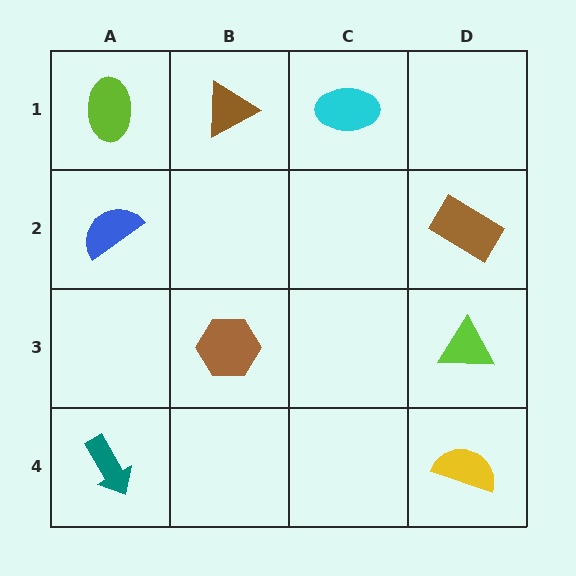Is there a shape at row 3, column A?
No, that cell is empty.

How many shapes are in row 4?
2 shapes.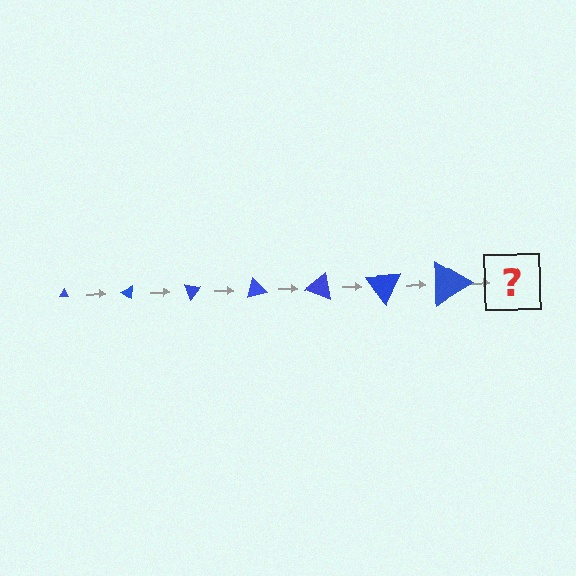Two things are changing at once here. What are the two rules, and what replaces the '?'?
The two rules are that the triangle grows larger each step and it rotates 35 degrees each step. The '?' should be a triangle, larger than the previous one and rotated 245 degrees from the start.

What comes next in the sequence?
The next element should be a triangle, larger than the previous one and rotated 245 degrees from the start.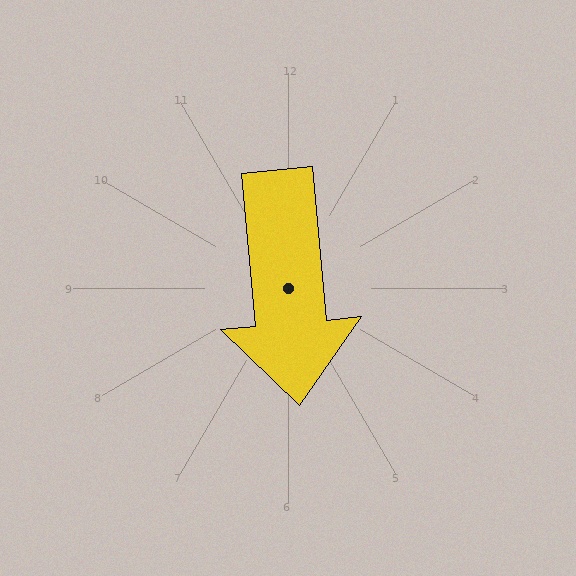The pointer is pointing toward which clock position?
Roughly 6 o'clock.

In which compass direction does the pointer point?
South.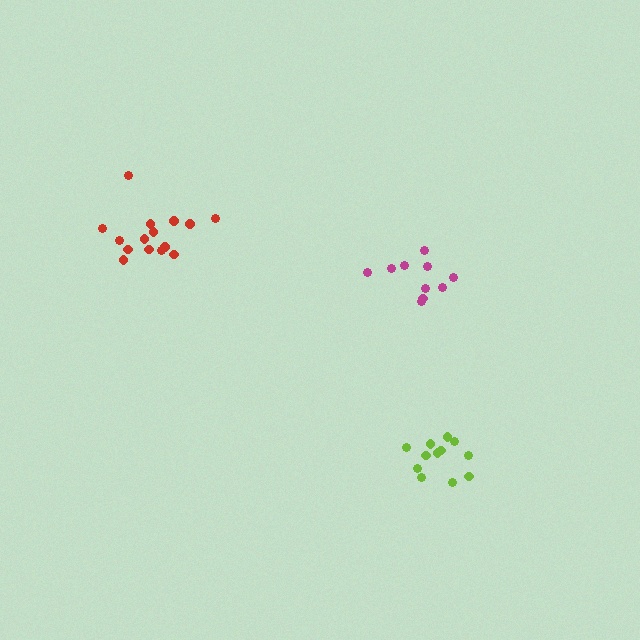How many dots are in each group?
Group 1: 10 dots, Group 2: 15 dots, Group 3: 12 dots (37 total).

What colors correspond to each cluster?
The clusters are colored: magenta, red, lime.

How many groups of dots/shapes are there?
There are 3 groups.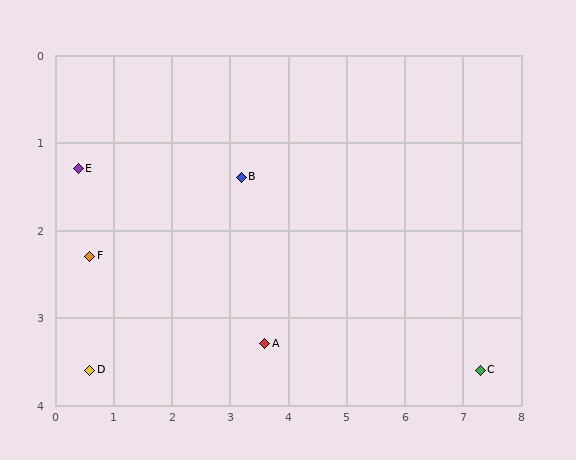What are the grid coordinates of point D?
Point D is at approximately (0.6, 3.6).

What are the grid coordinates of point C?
Point C is at approximately (7.3, 3.6).